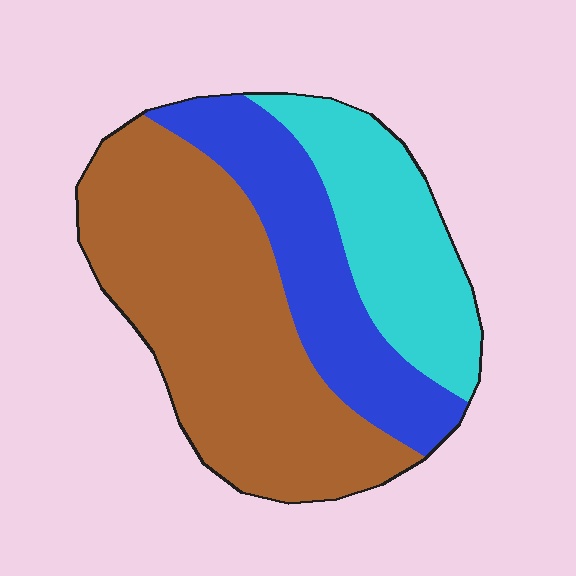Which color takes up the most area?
Brown, at roughly 50%.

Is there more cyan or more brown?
Brown.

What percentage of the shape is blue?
Blue covers roughly 25% of the shape.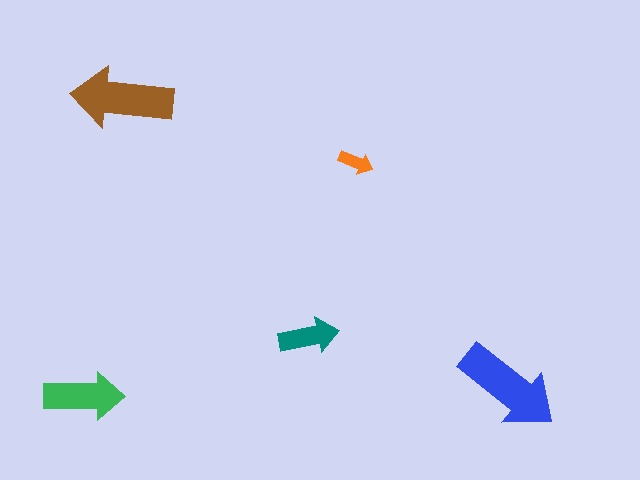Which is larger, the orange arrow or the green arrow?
The green one.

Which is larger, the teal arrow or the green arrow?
The green one.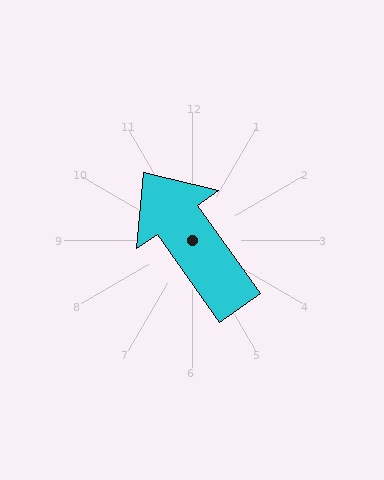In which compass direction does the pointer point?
Northwest.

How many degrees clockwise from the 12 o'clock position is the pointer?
Approximately 325 degrees.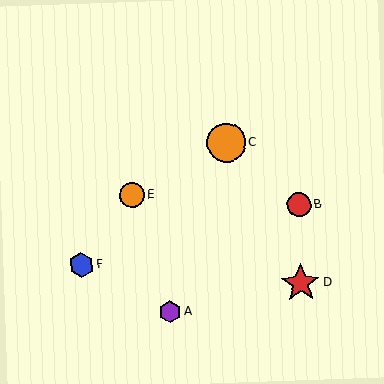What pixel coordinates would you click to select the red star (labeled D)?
Click at (301, 283) to select the red star D.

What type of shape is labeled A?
Shape A is a purple hexagon.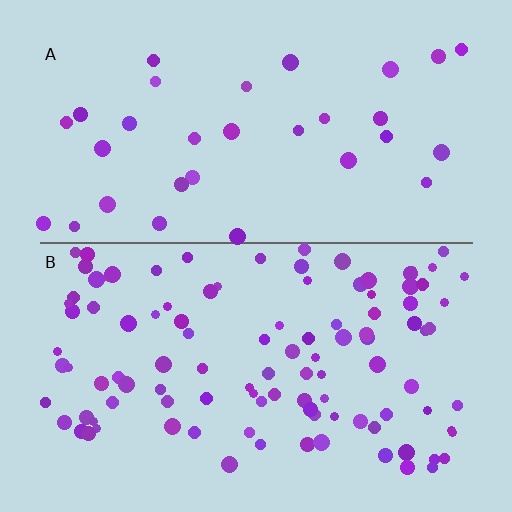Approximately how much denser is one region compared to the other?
Approximately 3.3× — region B over region A.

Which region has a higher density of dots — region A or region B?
B (the bottom).